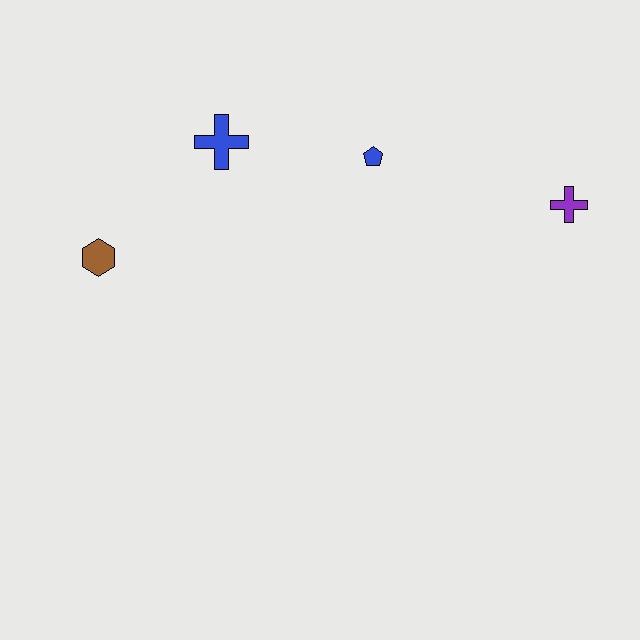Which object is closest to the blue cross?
The blue pentagon is closest to the blue cross.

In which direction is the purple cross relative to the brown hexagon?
The purple cross is to the right of the brown hexagon.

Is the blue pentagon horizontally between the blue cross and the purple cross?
Yes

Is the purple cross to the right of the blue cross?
Yes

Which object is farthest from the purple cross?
The brown hexagon is farthest from the purple cross.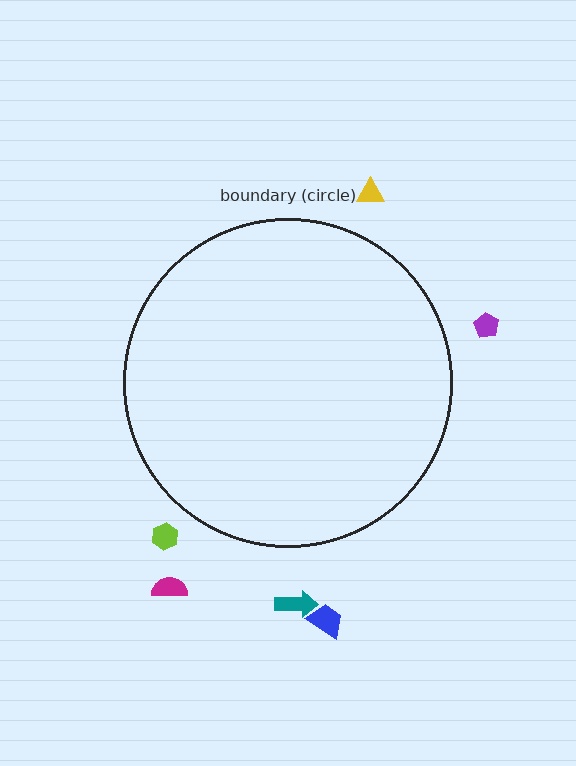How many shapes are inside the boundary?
0 inside, 6 outside.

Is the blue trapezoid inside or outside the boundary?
Outside.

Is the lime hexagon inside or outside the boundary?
Outside.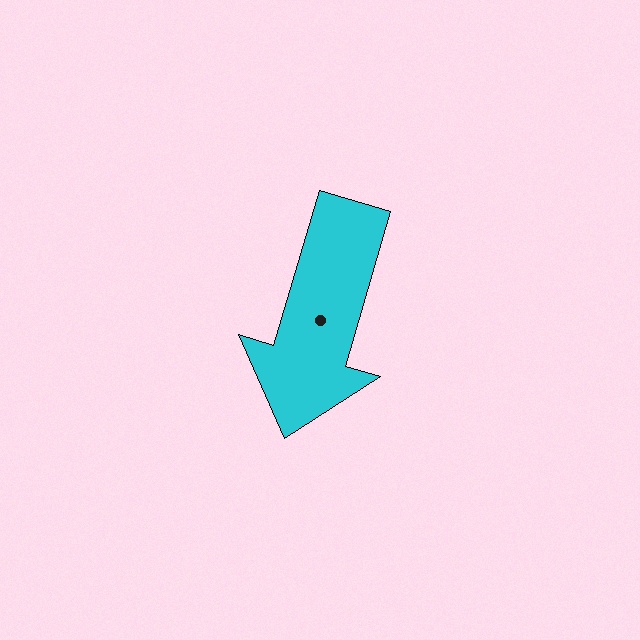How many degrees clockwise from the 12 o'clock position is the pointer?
Approximately 196 degrees.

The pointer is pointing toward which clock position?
Roughly 7 o'clock.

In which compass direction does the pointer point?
South.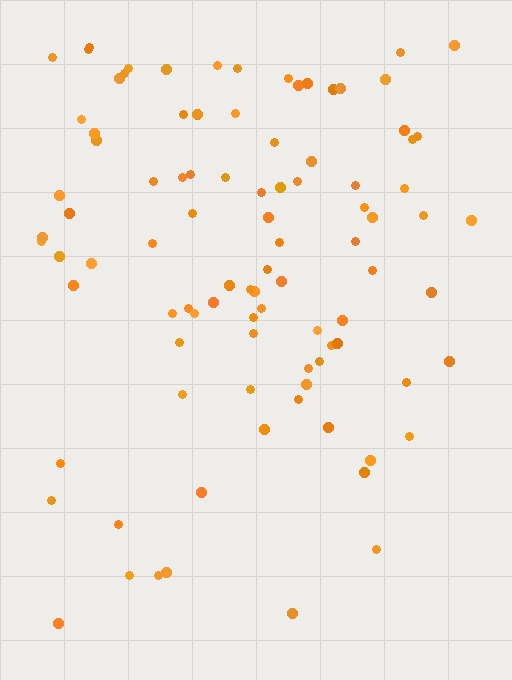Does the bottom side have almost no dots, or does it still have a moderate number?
Still a moderate number, just noticeably fewer than the top.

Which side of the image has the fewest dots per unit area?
The bottom.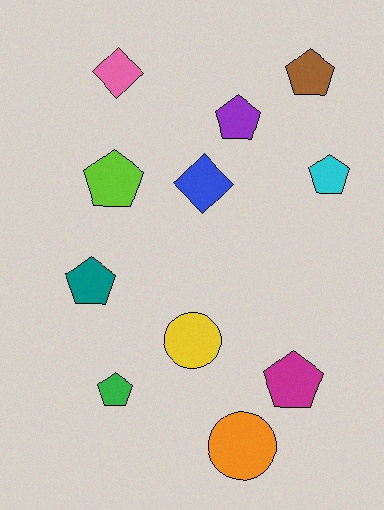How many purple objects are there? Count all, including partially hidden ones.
There is 1 purple object.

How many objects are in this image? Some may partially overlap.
There are 11 objects.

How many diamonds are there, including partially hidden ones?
There are 2 diamonds.